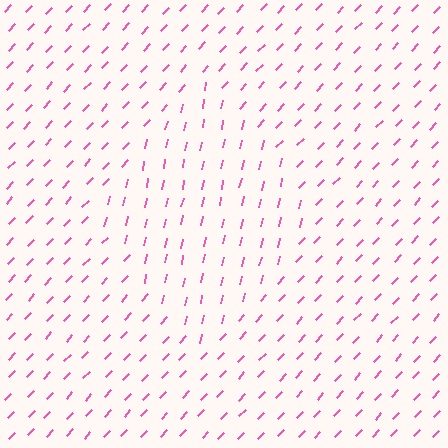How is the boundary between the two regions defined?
The boundary is defined purely by a change in line orientation (approximately 31 degrees difference). All lines are the same color and thickness.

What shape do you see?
I see a diamond.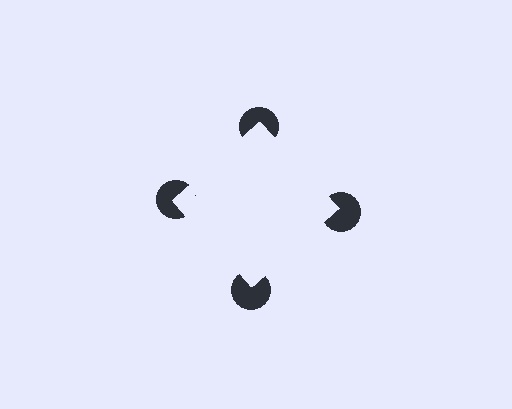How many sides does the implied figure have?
4 sides.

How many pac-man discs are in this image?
There are 4 — one at each vertex of the illusory square.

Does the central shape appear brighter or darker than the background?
It typically appears slightly brighter than the background, even though no actual brightness change is drawn.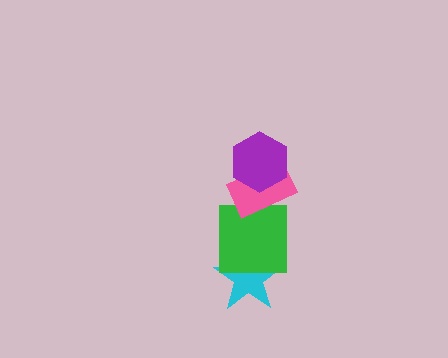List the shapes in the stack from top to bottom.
From top to bottom: the purple hexagon, the pink rectangle, the green square, the cyan star.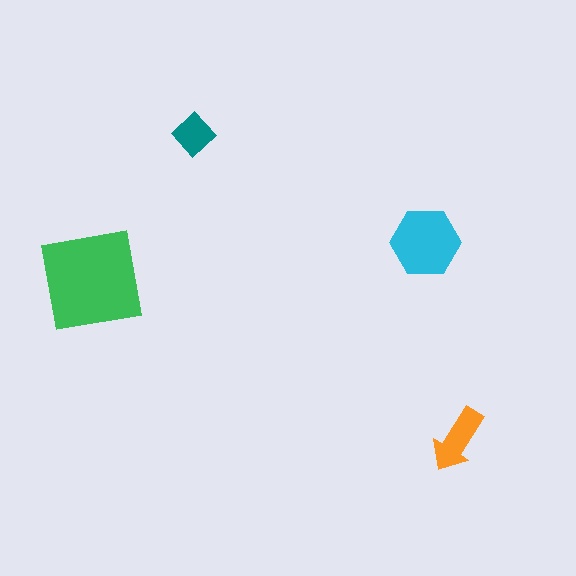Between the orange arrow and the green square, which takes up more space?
The green square.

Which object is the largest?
The green square.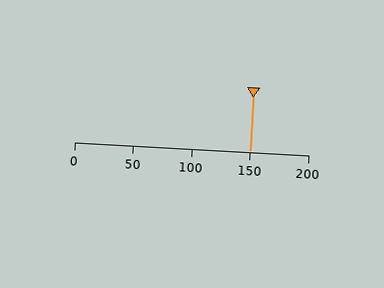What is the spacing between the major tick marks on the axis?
The major ticks are spaced 50 apart.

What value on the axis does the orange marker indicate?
The marker indicates approximately 150.